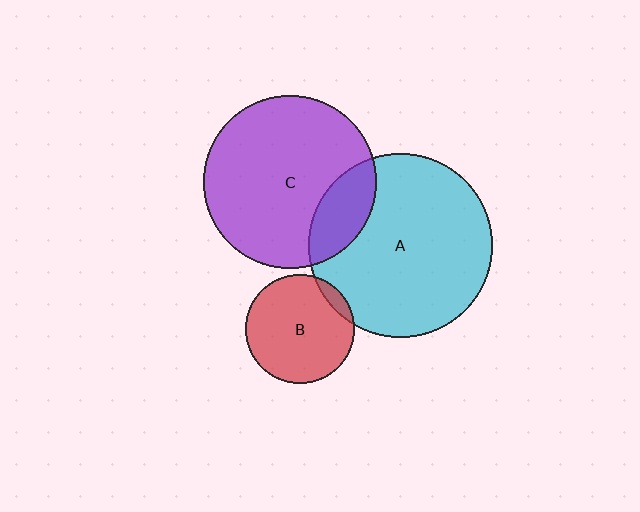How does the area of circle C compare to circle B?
Approximately 2.5 times.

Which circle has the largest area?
Circle A (cyan).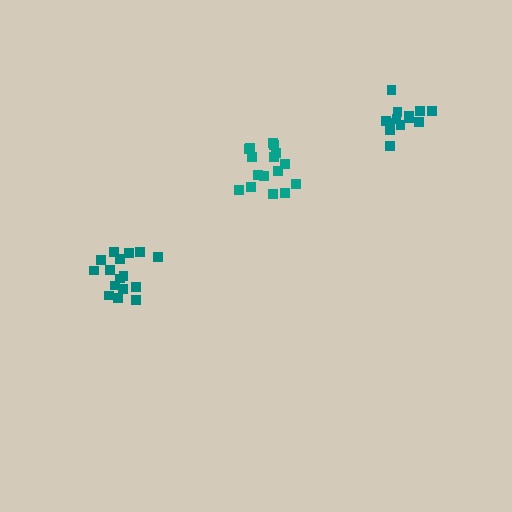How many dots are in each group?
Group 1: 16 dots, Group 2: 16 dots, Group 3: 13 dots (45 total).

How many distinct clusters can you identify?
There are 3 distinct clusters.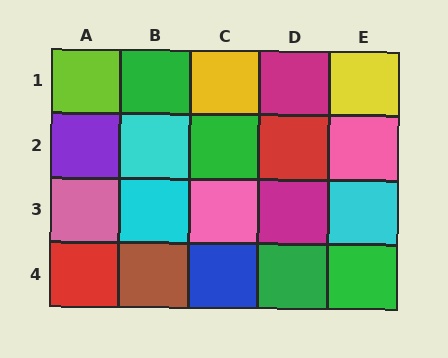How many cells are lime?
1 cell is lime.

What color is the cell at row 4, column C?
Blue.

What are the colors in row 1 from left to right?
Lime, green, yellow, magenta, yellow.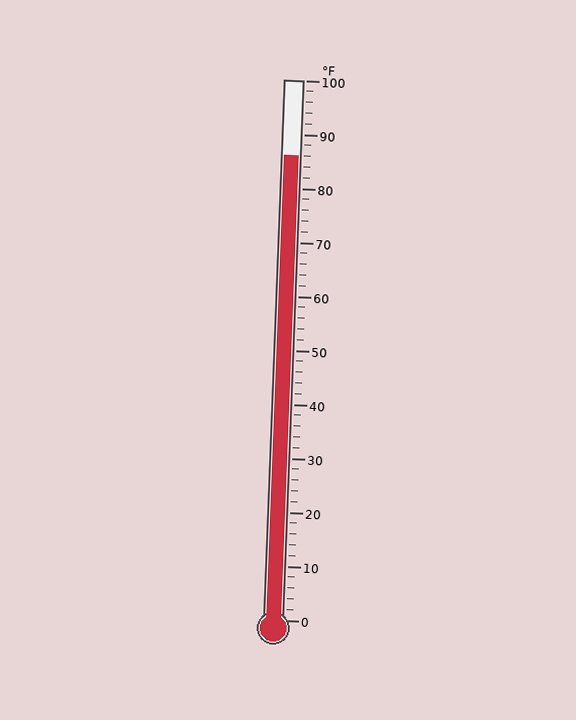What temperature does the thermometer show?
The thermometer shows approximately 86°F.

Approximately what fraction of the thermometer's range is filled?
The thermometer is filled to approximately 85% of its range.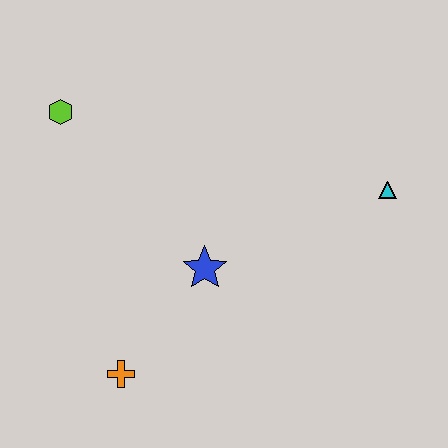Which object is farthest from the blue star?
The lime hexagon is farthest from the blue star.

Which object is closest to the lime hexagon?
The blue star is closest to the lime hexagon.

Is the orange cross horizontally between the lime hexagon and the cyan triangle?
Yes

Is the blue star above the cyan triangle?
No